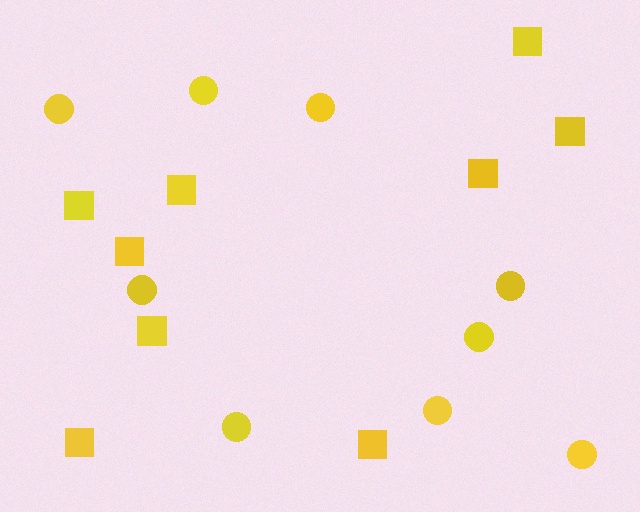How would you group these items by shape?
There are 2 groups: one group of circles (9) and one group of squares (9).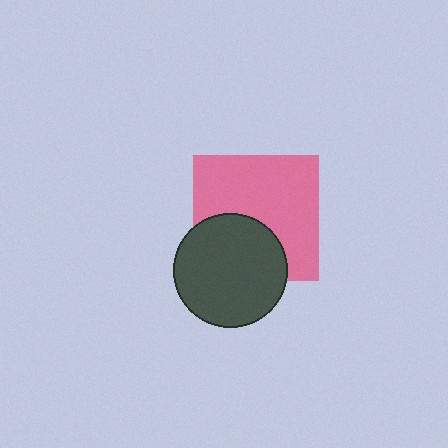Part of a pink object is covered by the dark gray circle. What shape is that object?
It is a square.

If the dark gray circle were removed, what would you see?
You would see the complete pink square.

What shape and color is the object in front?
The object in front is a dark gray circle.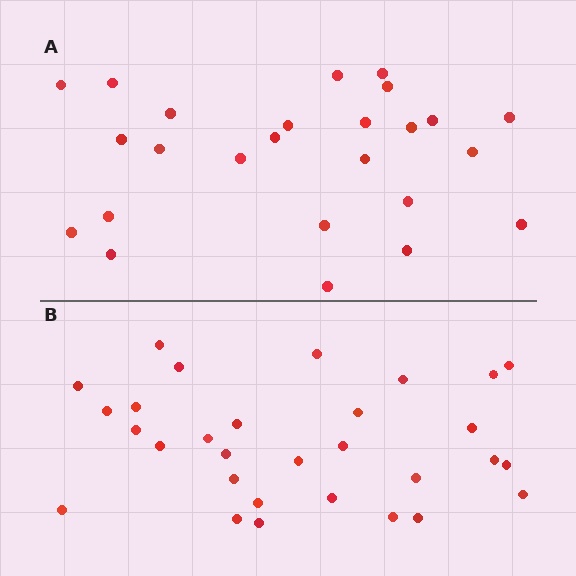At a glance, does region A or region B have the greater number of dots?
Region B (the bottom region) has more dots.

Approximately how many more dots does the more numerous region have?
Region B has about 5 more dots than region A.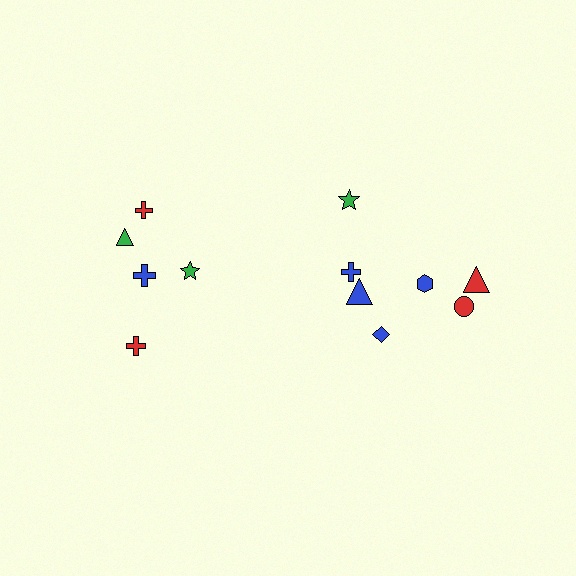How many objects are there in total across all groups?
There are 12 objects.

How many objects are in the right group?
There are 7 objects.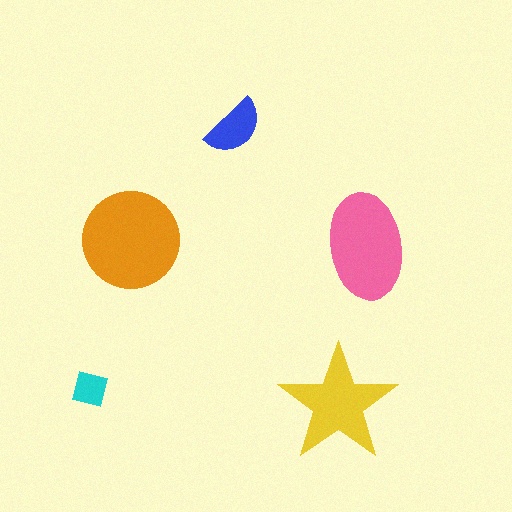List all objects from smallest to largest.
The cyan square, the blue semicircle, the yellow star, the pink ellipse, the orange circle.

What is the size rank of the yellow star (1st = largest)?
3rd.